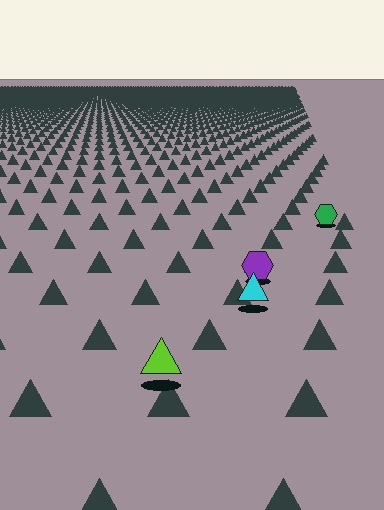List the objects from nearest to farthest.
From nearest to farthest: the lime triangle, the cyan triangle, the purple hexagon, the green hexagon.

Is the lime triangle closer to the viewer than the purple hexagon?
Yes. The lime triangle is closer — you can tell from the texture gradient: the ground texture is coarser near it.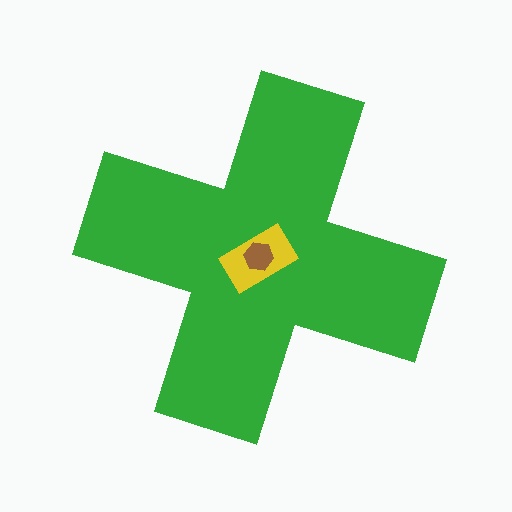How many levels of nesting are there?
3.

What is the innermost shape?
The brown hexagon.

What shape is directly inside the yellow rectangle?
The brown hexagon.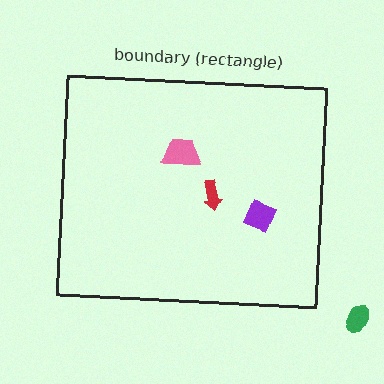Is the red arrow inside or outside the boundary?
Inside.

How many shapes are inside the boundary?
3 inside, 1 outside.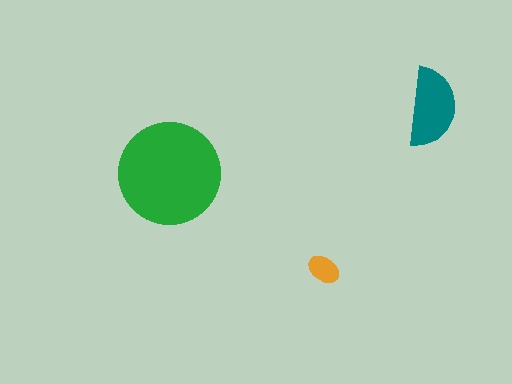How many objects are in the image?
There are 3 objects in the image.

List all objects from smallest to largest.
The orange ellipse, the teal semicircle, the green circle.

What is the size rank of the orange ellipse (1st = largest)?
3rd.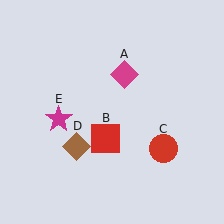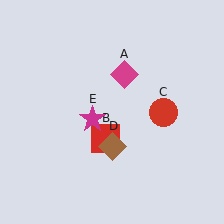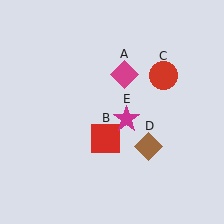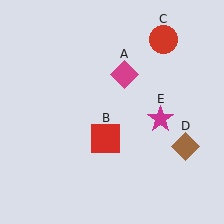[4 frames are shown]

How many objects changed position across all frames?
3 objects changed position: red circle (object C), brown diamond (object D), magenta star (object E).